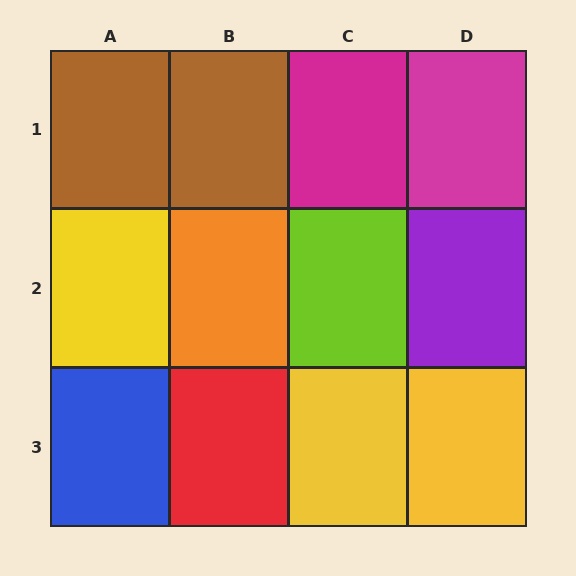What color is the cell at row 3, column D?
Yellow.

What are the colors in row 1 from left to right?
Brown, brown, magenta, magenta.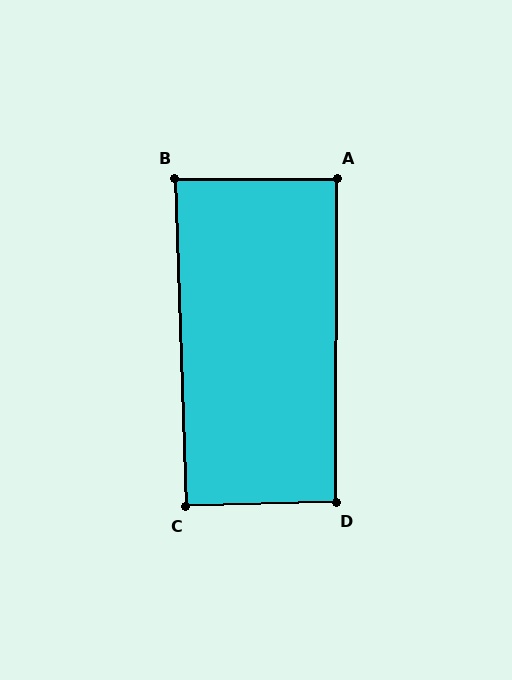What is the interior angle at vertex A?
Approximately 90 degrees (approximately right).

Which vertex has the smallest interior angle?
B, at approximately 88 degrees.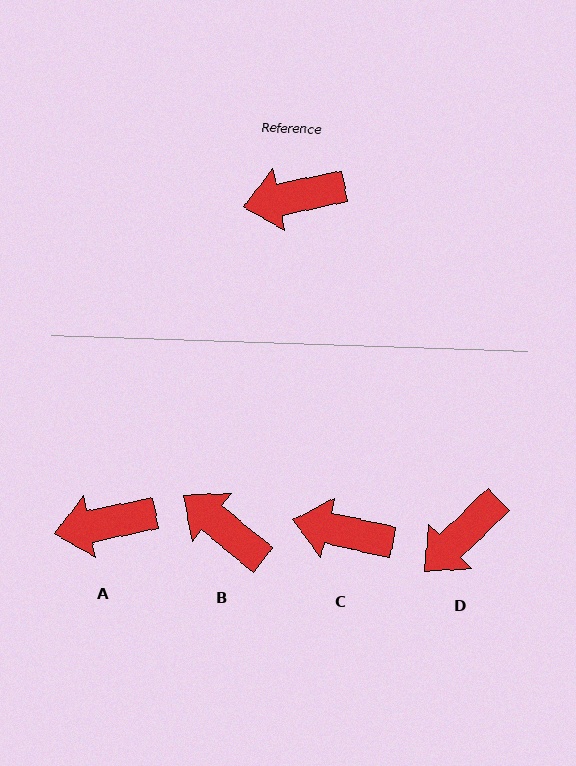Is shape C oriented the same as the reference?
No, it is off by about 24 degrees.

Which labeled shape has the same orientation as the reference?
A.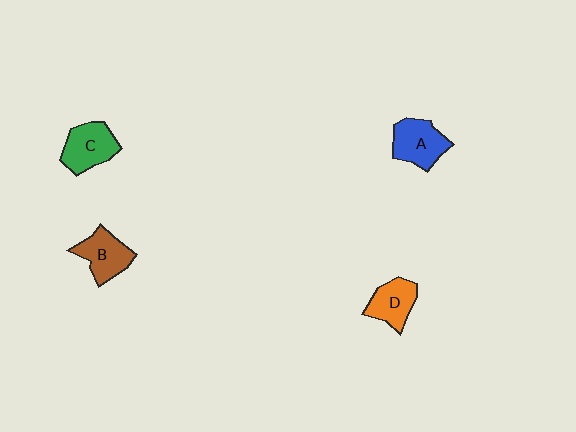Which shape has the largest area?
Shape C (green).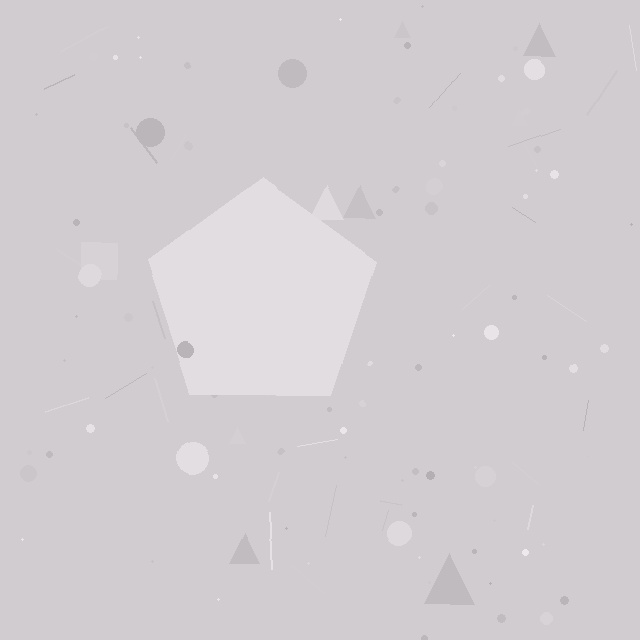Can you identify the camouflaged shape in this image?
The camouflaged shape is a pentagon.